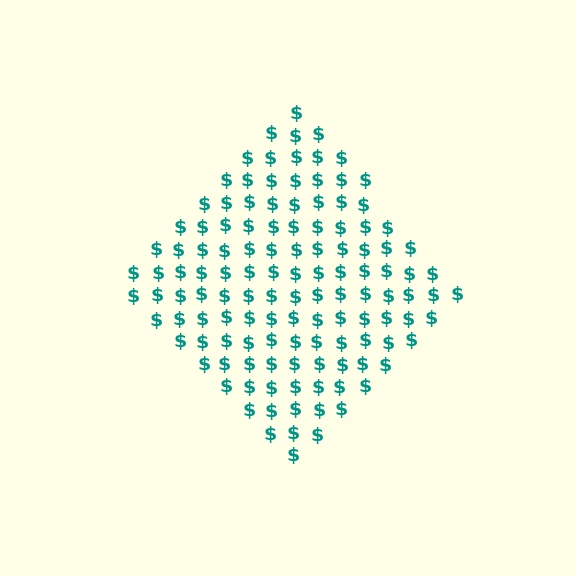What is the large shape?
The large shape is a diamond.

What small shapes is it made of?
It is made of small dollar signs.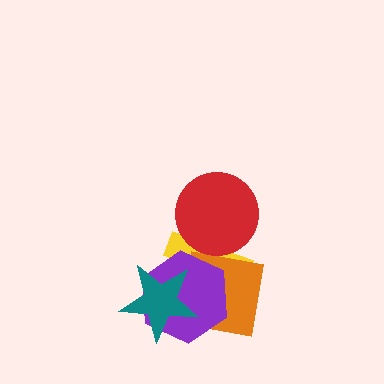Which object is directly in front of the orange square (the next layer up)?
The purple hexagon is directly in front of the orange square.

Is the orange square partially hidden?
Yes, it is partially covered by another shape.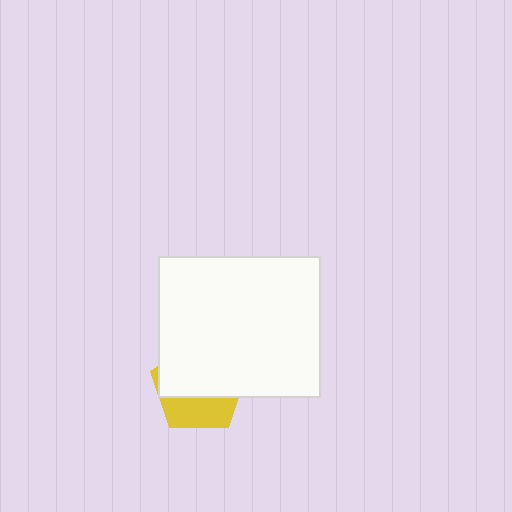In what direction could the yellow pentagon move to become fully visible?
The yellow pentagon could move down. That would shift it out from behind the white rectangle entirely.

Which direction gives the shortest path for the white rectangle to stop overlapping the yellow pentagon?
Moving up gives the shortest separation.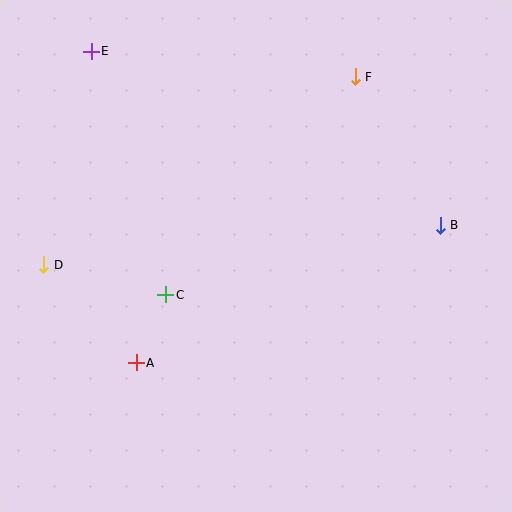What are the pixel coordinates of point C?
Point C is at (166, 295).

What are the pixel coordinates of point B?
Point B is at (440, 225).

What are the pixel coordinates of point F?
Point F is at (355, 77).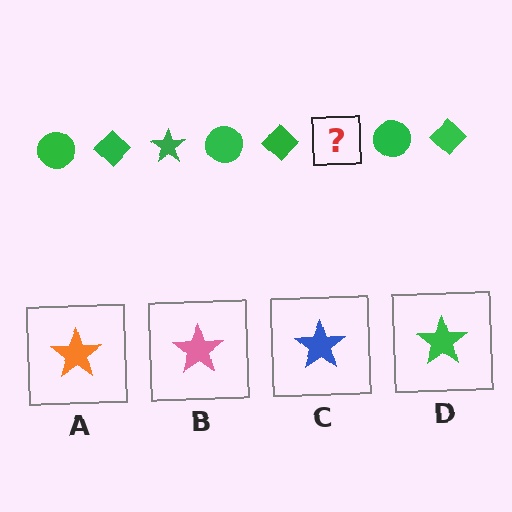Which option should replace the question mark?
Option D.